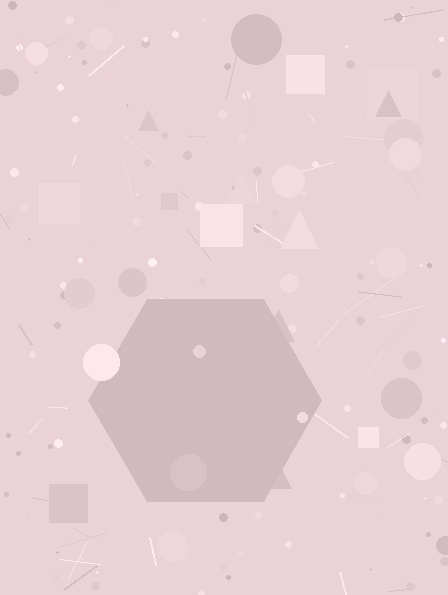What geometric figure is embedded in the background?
A hexagon is embedded in the background.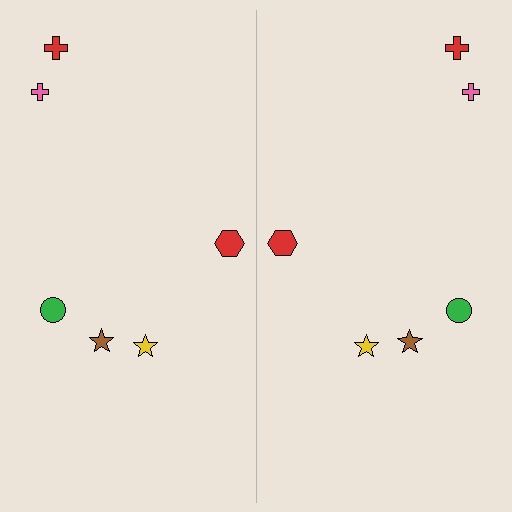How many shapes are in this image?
There are 12 shapes in this image.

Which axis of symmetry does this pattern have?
The pattern has a vertical axis of symmetry running through the center of the image.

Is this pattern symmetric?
Yes, this pattern has bilateral (reflection) symmetry.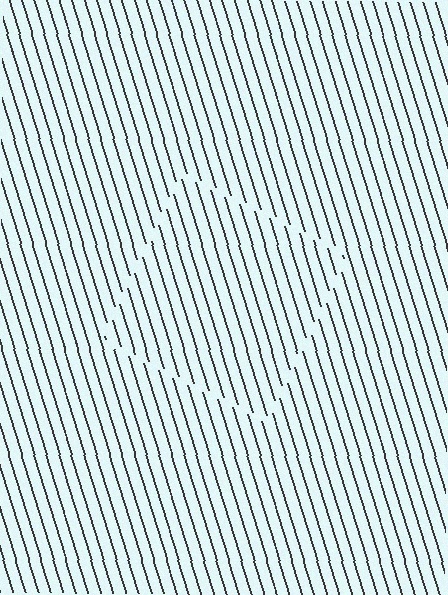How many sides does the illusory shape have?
4 sides — the line-ends trace a square.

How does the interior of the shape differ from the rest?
The interior of the shape contains the same grating, shifted by half a period — the contour is defined by the phase discontinuity where line-ends from the inner and outer gratings abut.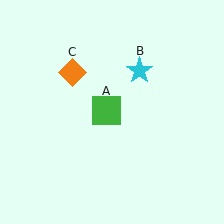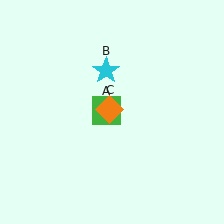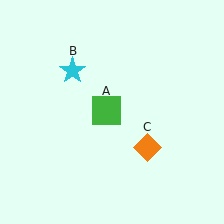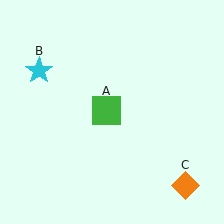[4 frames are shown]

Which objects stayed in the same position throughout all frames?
Green square (object A) remained stationary.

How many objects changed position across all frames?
2 objects changed position: cyan star (object B), orange diamond (object C).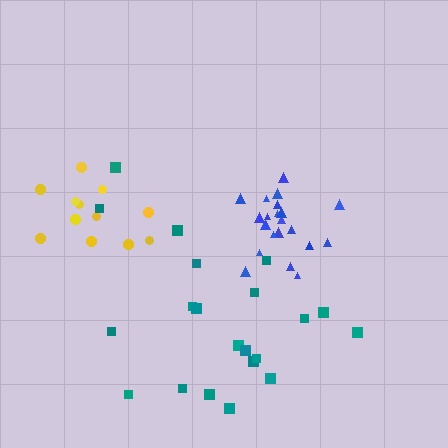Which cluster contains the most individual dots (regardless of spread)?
Blue (21).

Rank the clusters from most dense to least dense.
blue, yellow, teal.